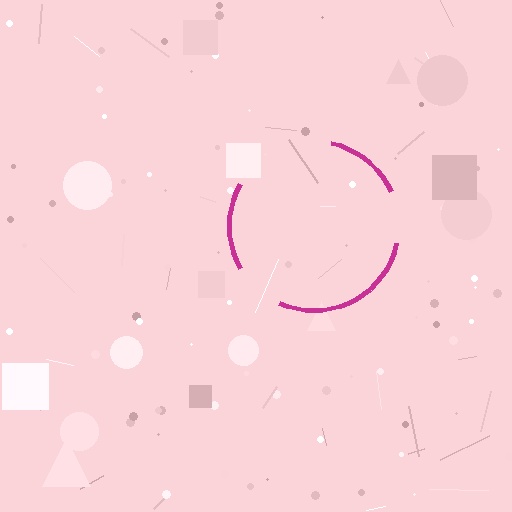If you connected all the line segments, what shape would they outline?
They would outline a circle.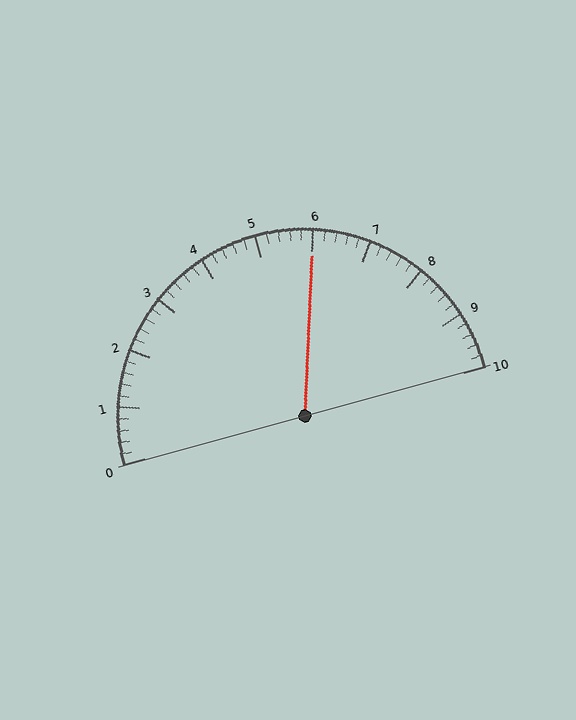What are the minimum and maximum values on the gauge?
The gauge ranges from 0 to 10.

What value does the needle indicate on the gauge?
The needle indicates approximately 6.0.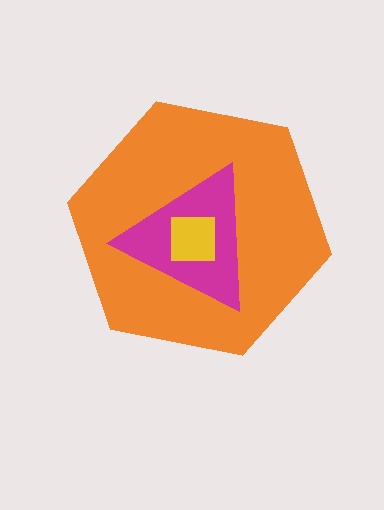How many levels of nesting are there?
3.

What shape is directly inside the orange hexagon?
The magenta triangle.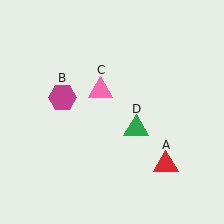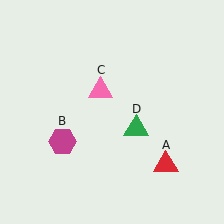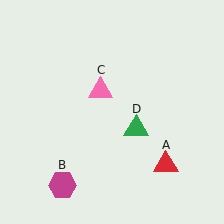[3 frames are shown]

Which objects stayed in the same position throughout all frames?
Red triangle (object A) and pink triangle (object C) and green triangle (object D) remained stationary.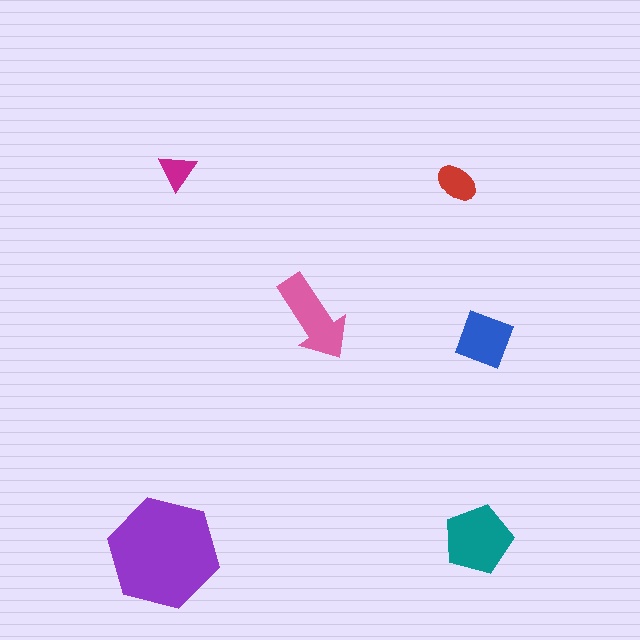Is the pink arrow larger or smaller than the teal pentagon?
Smaller.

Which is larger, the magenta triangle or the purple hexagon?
The purple hexagon.